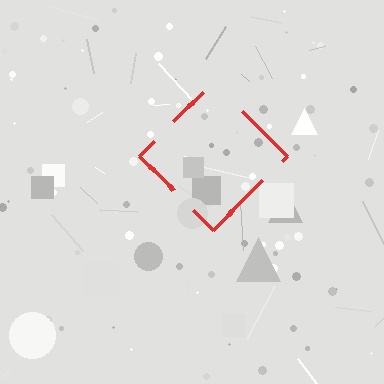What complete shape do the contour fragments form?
The contour fragments form a diamond.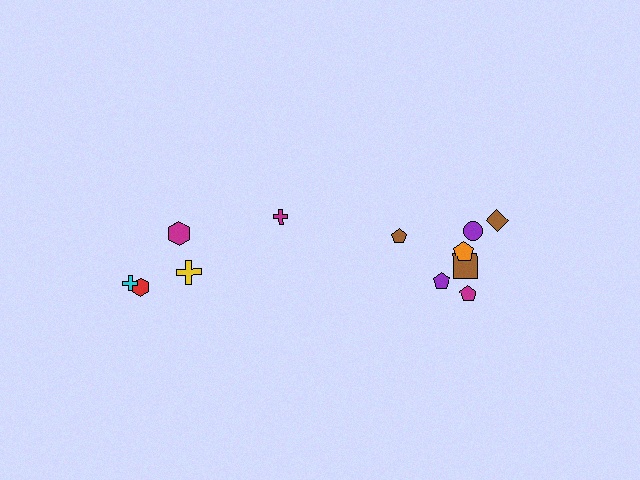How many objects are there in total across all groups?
There are 12 objects.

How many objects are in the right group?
There are 7 objects.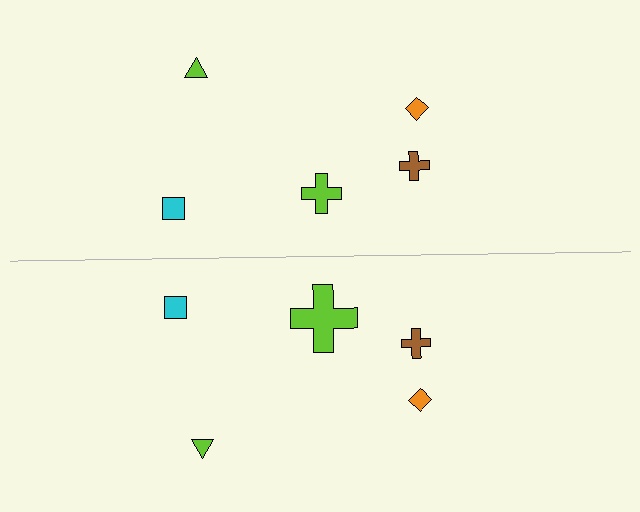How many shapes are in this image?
There are 10 shapes in this image.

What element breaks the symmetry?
The lime cross on the bottom side has a different size than its mirror counterpart.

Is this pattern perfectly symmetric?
No, the pattern is not perfectly symmetric. The lime cross on the bottom side has a different size than its mirror counterpart.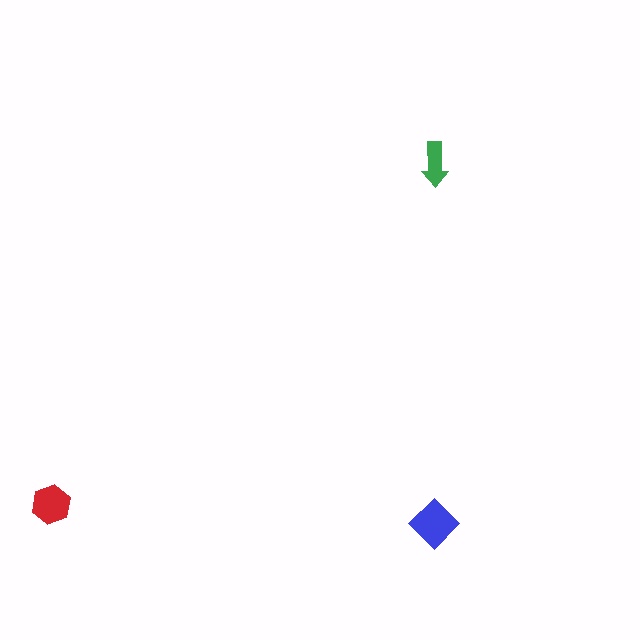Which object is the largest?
The blue diamond.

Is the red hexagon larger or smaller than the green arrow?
Larger.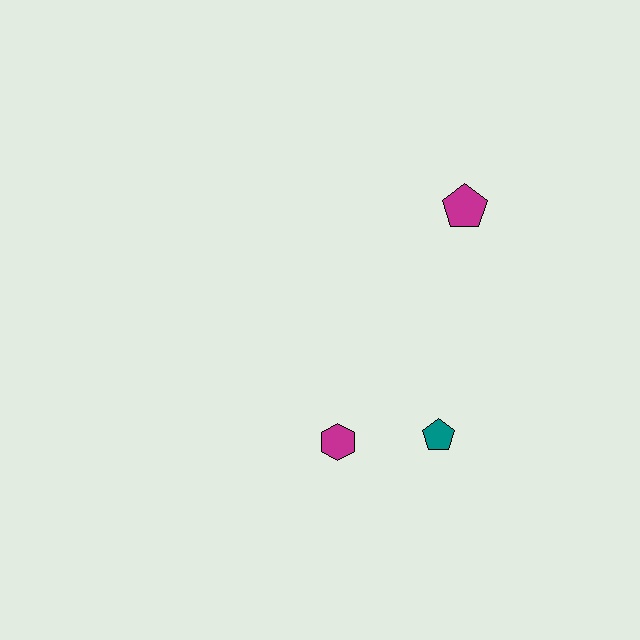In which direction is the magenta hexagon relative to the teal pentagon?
The magenta hexagon is to the left of the teal pentagon.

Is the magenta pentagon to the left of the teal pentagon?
No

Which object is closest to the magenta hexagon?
The teal pentagon is closest to the magenta hexagon.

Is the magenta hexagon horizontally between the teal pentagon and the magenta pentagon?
No